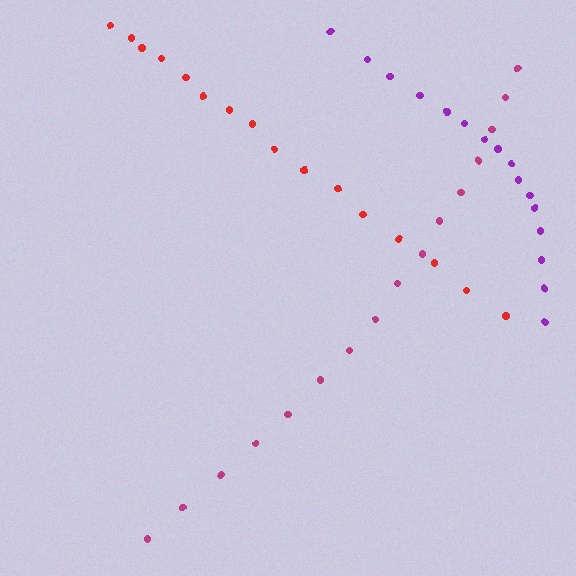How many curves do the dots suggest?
There are 3 distinct paths.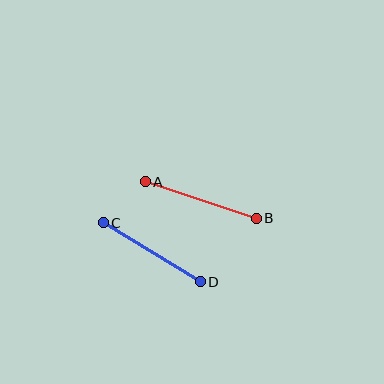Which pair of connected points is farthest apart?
Points A and B are farthest apart.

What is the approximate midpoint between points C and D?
The midpoint is at approximately (152, 252) pixels.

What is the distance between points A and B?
The distance is approximately 117 pixels.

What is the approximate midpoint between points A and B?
The midpoint is at approximately (201, 200) pixels.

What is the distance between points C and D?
The distance is approximately 114 pixels.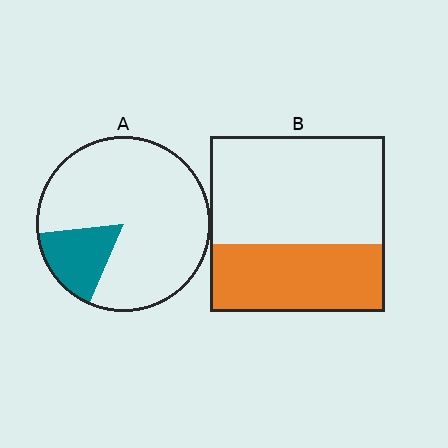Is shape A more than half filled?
No.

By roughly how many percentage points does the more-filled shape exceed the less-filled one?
By roughly 20 percentage points (B over A).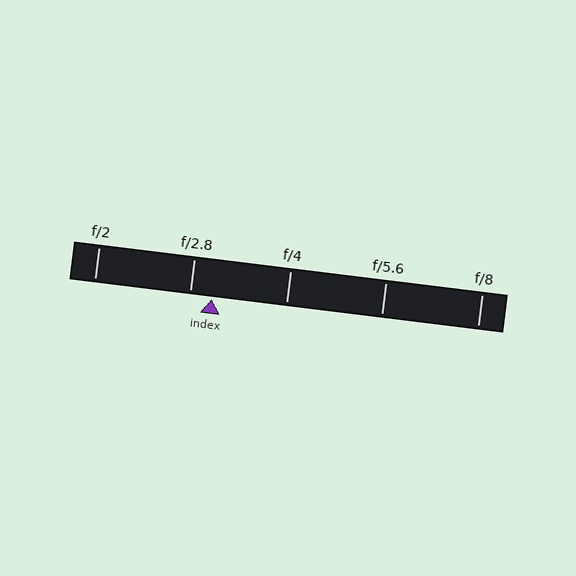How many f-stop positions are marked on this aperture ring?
There are 5 f-stop positions marked.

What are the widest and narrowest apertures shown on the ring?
The widest aperture shown is f/2 and the narrowest is f/8.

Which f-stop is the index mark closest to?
The index mark is closest to f/2.8.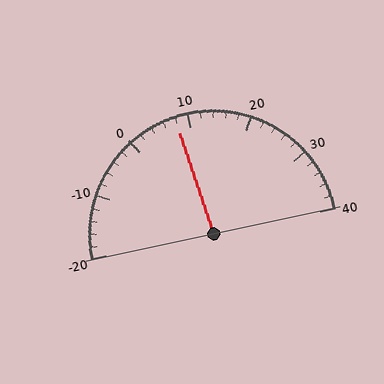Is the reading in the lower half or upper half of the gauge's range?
The reading is in the lower half of the range (-20 to 40).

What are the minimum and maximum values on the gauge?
The gauge ranges from -20 to 40.